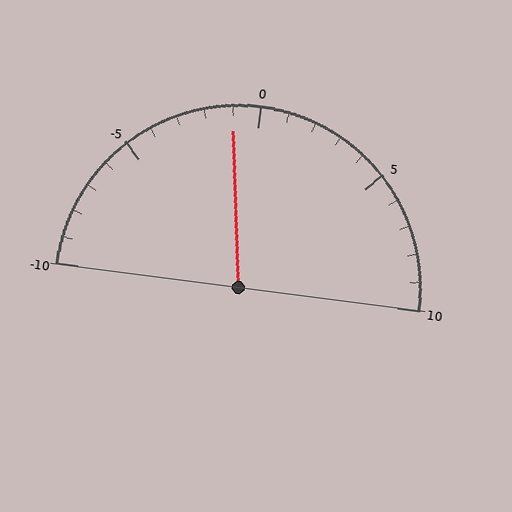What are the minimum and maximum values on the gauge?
The gauge ranges from -10 to 10.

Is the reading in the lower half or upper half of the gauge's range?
The reading is in the lower half of the range (-10 to 10).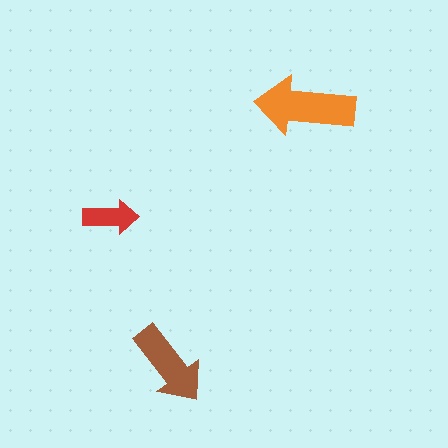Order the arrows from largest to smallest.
the orange one, the brown one, the red one.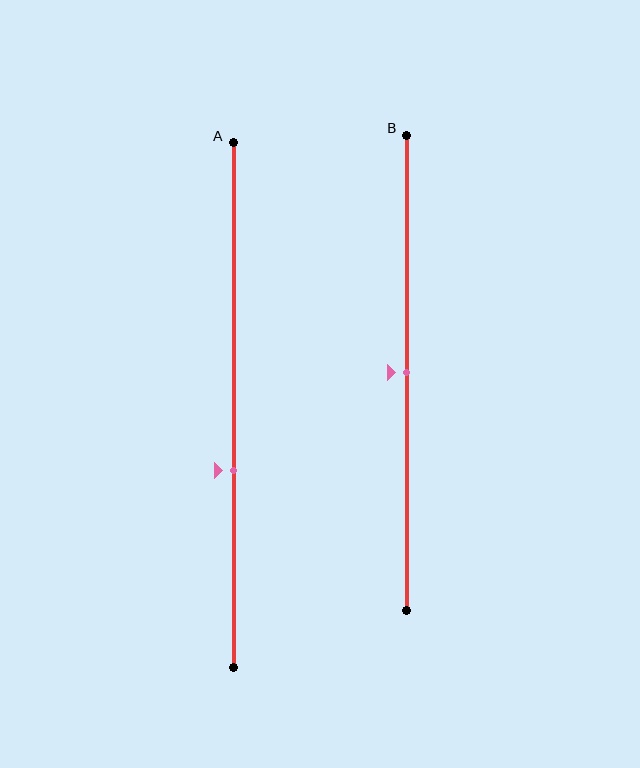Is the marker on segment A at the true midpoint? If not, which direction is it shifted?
No, the marker on segment A is shifted downward by about 12% of the segment length.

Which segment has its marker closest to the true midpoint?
Segment B has its marker closest to the true midpoint.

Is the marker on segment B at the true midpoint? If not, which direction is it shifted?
Yes, the marker on segment B is at the true midpoint.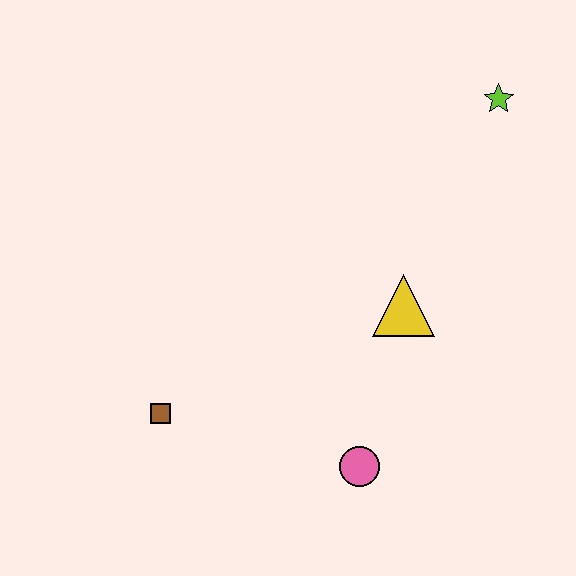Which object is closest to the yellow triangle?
The pink circle is closest to the yellow triangle.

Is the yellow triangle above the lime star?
No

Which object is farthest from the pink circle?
The lime star is farthest from the pink circle.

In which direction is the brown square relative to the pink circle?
The brown square is to the left of the pink circle.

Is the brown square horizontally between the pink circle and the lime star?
No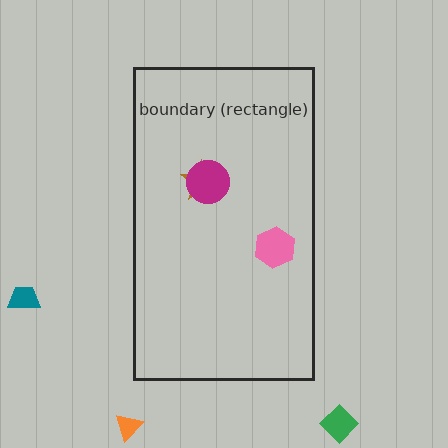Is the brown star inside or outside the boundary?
Inside.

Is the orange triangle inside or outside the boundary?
Outside.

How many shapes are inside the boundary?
3 inside, 3 outside.